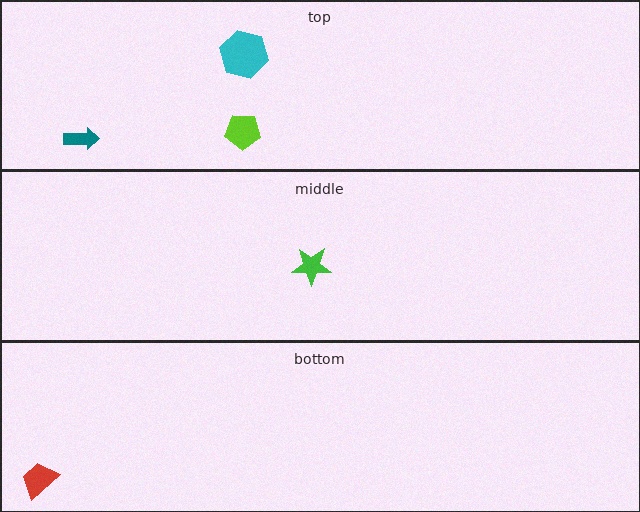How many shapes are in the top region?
3.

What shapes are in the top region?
The cyan hexagon, the lime pentagon, the teal arrow.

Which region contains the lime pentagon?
The top region.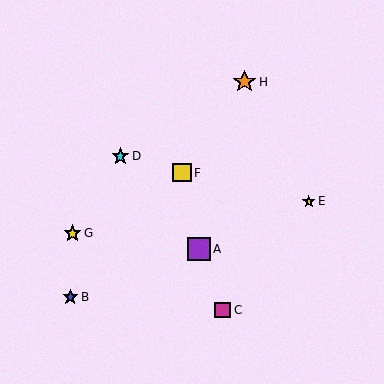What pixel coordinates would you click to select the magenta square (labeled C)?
Click at (223, 310) to select the magenta square C.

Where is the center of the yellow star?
The center of the yellow star is at (309, 201).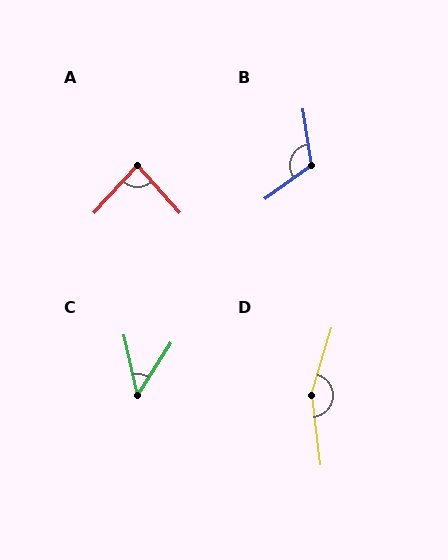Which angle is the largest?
D, at approximately 156 degrees.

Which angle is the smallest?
C, at approximately 45 degrees.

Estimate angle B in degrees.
Approximately 117 degrees.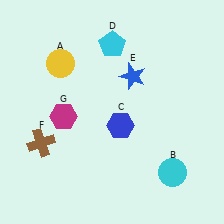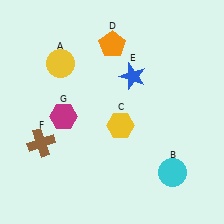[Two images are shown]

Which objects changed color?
C changed from blue to yellow. D changed from cyan to orange.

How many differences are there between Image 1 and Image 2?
There are 2 differences between the two images.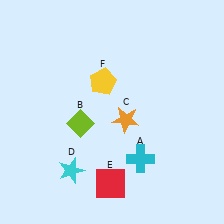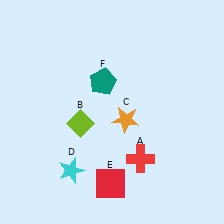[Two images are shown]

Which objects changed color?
A changed from cyan to red. F changed from yellow to teal.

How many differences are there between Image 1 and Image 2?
There are 2 differences between the two images.